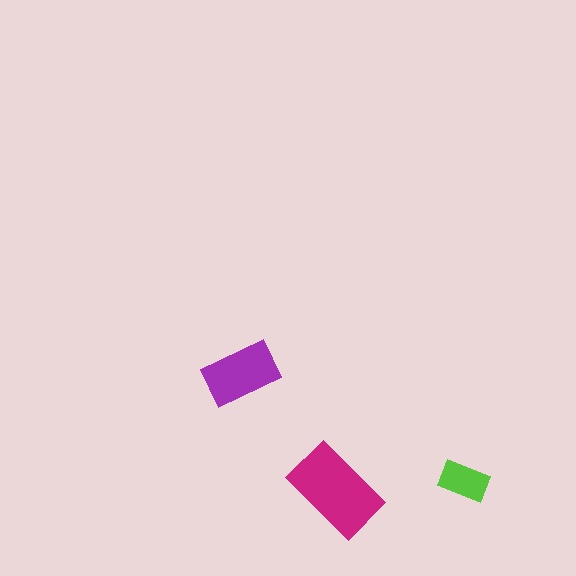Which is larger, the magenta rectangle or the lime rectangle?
The magenta one.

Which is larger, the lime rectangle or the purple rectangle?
The purple one.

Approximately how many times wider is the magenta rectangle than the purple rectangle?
About 1.5 times wider.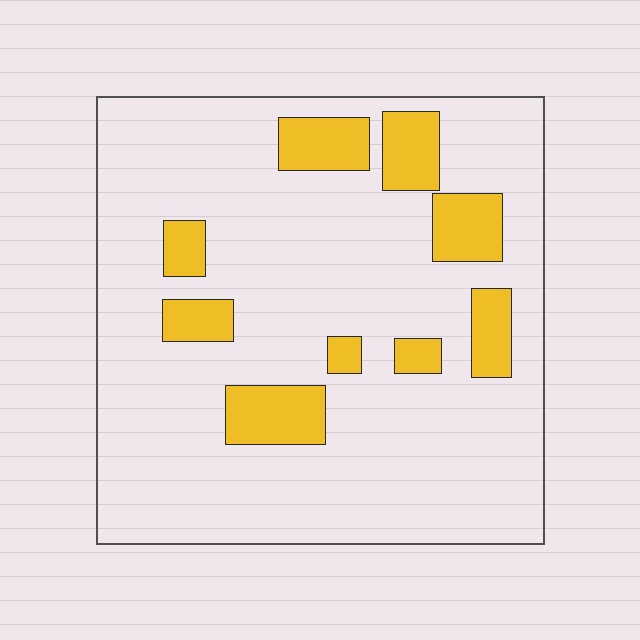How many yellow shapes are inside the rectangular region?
9.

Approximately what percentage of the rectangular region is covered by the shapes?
Approximately 15%.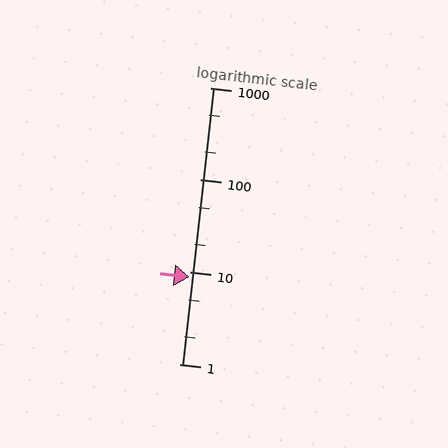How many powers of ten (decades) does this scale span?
The scale spans 3 decades, from 1 to 1000.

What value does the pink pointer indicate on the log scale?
The pointer indicates approximately 8.9.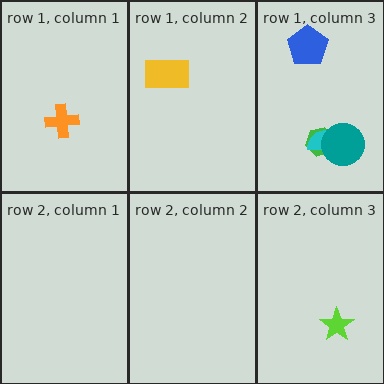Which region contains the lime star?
The row 2, column 3 region.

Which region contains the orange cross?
The row 1, column 1 region.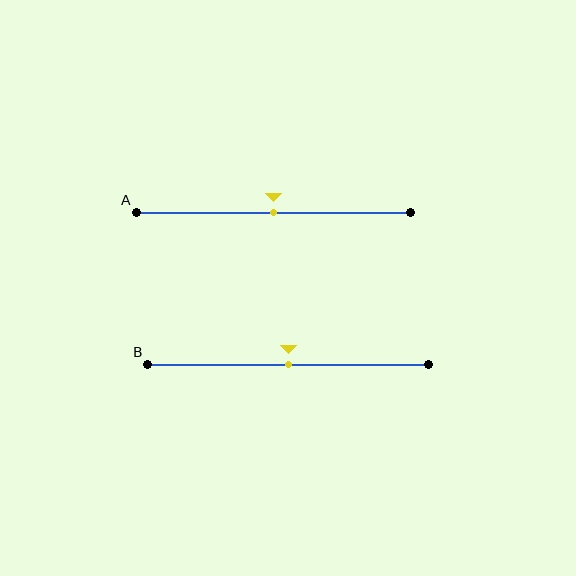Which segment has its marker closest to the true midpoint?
Segment A has its marker closest to the true midpoint.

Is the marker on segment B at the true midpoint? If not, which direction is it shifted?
Yes, the marker on segment B is at the true midpoint.